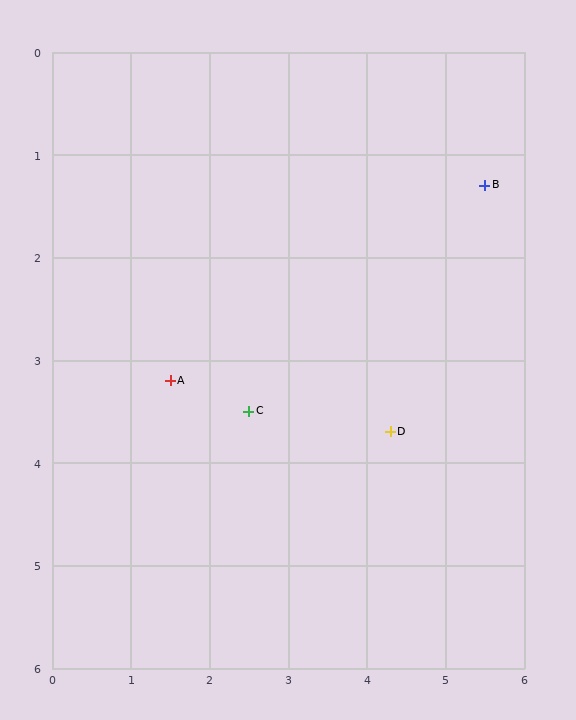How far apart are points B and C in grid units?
Points B and C are about 3.7 grid units apart.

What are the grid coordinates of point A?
Point A is at approximately (1.5, 3.2).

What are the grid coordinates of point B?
Point B is at approximately (5.5, 1.3).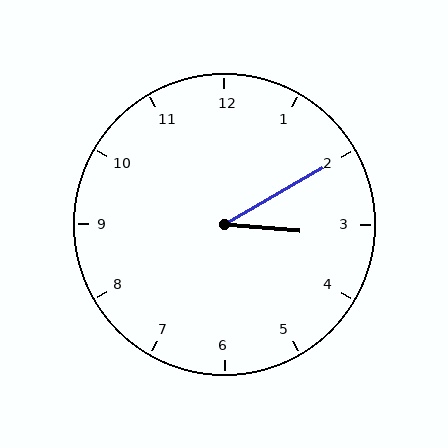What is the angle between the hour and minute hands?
Approximately 35 degrees.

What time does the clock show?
3:10.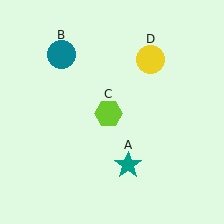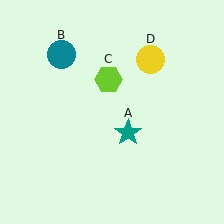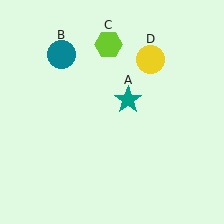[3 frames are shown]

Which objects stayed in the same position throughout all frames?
Teal circle (object B) and yellow circle (object D) remained stationary.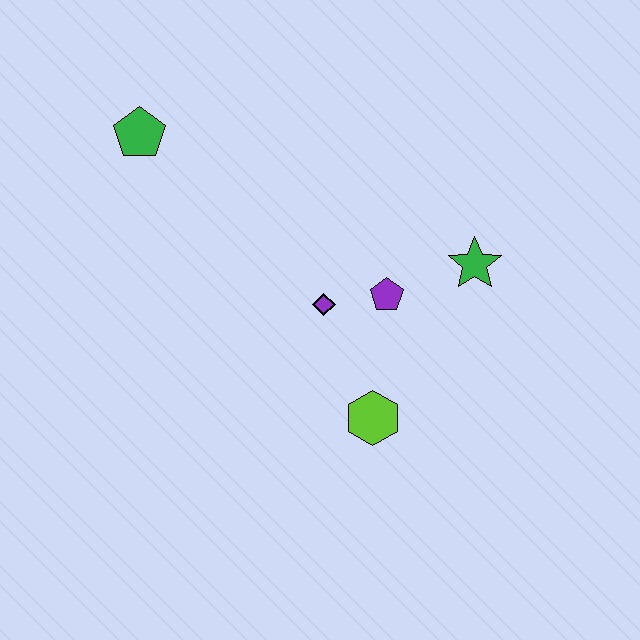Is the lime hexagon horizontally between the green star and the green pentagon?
Yes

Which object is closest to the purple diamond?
The purple pentagon is closest to the purple diamond.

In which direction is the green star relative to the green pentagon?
The green star is to the right of the green pentagon.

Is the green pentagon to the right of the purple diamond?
No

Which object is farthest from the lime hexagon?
The green pentagon is farthest from the lime hexagon.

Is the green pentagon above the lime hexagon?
Yes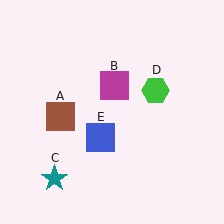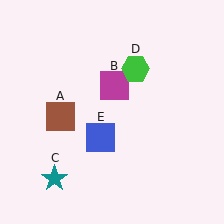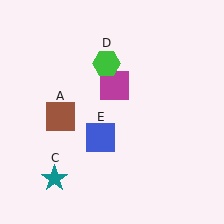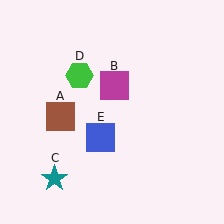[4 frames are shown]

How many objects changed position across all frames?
1 object changed position: green hexagon (object D).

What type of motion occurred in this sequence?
The green hexagon (object D) rotated counterclockwise around the center of the scene.